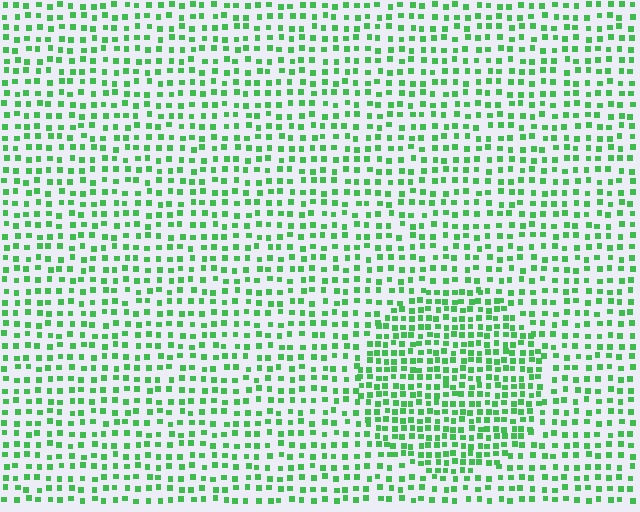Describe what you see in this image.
The image contains small green elements arranged at two different densities. A circle-shaped region is visible where the elements are more densely packed than the surrounding area.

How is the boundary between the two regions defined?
The boundary is defined by a change in element density (approximately 1.7x ratio). All elements are the same color, size, and shape.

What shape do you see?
I see a circle.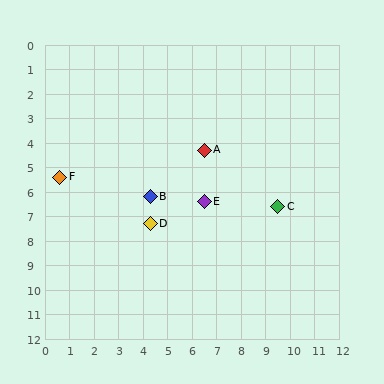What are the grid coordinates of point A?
Point A is at approximately (6.5, 4.3).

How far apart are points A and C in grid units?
Points A and C are about 3.8 grid units apart.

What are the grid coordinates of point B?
Point B is at approximately (4.3, 6.2).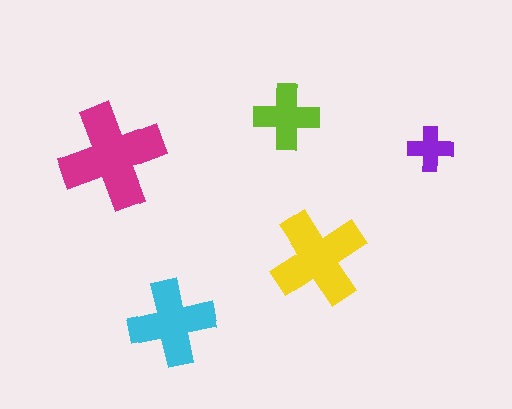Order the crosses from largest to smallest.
the magenta one, the yellow one, the cyan one, the lime one, the purple one.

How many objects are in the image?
There are 5 objects in the image.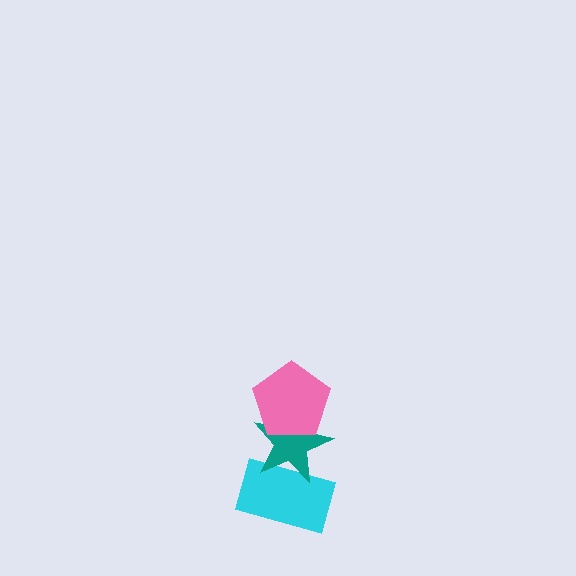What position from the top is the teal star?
The teal star is 2nd from the top.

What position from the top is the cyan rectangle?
The cyan rectangle is 3rd from the top.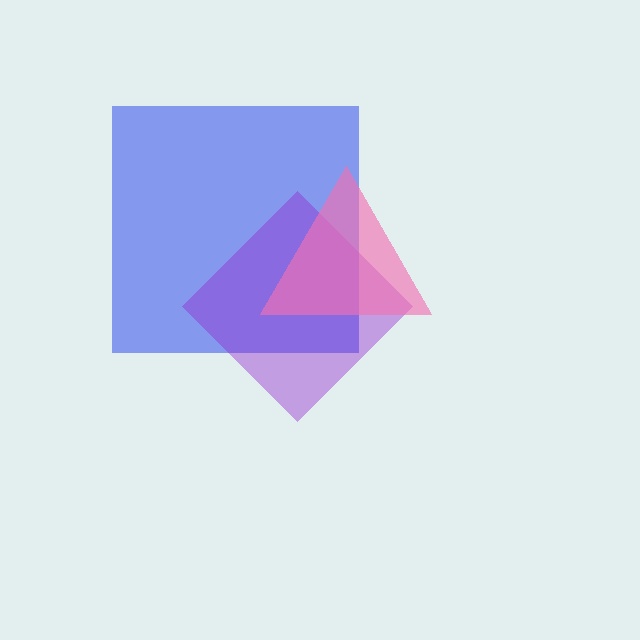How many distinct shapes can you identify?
There are 3 distinct shapes: a blue square, a purple diamond, a pink triangle.